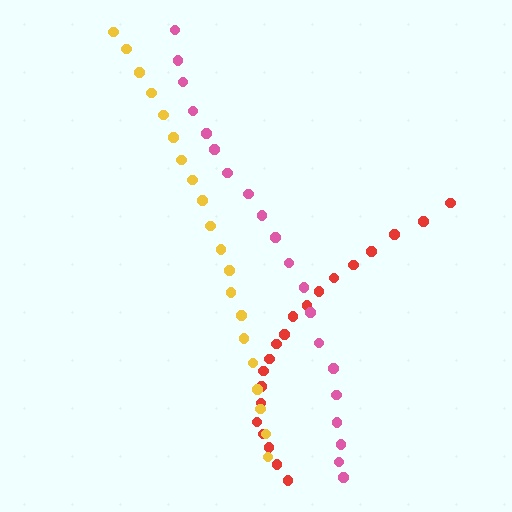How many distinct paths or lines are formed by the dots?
There are 3 distinct paths.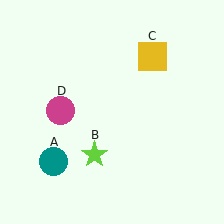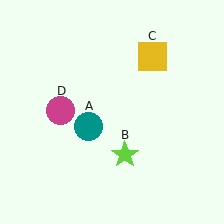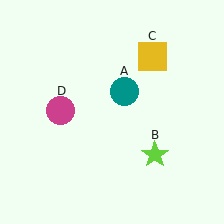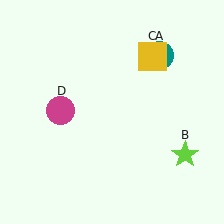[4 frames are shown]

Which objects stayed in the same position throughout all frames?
Yellow square (object C) and magenta circle (object D) remained stationary.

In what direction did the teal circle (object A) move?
The teal circle (object A) moved up and to the right.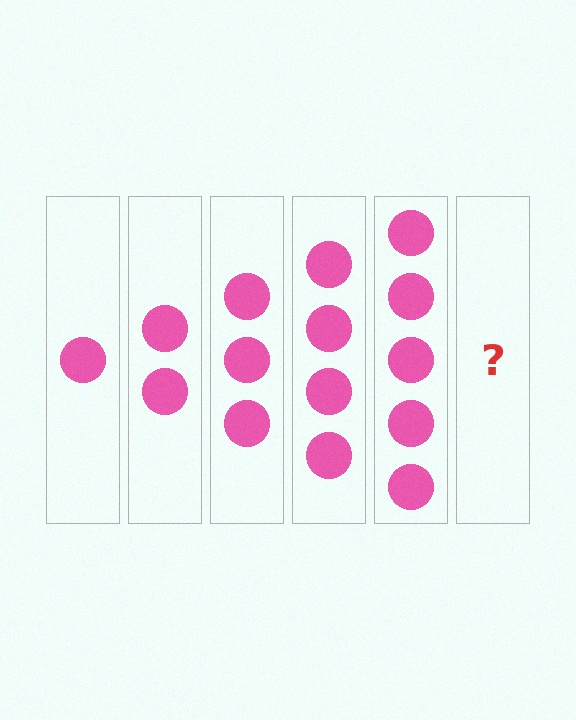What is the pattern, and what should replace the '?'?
The pattern is that each step adds one more circle. The '?' should be 6 circles.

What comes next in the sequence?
The next element should be 6 circles.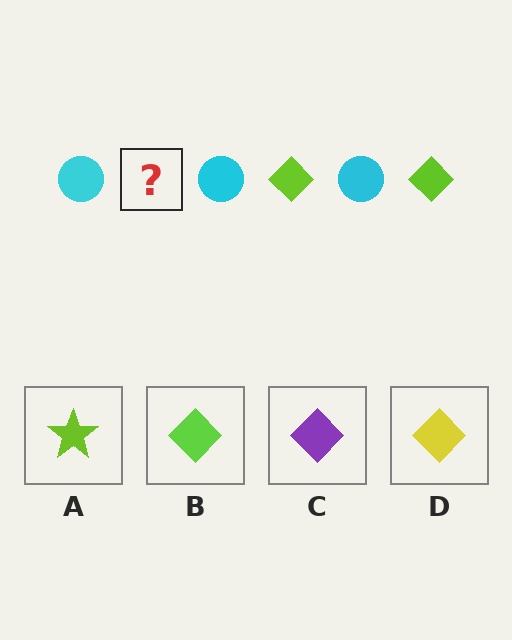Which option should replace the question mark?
Option B.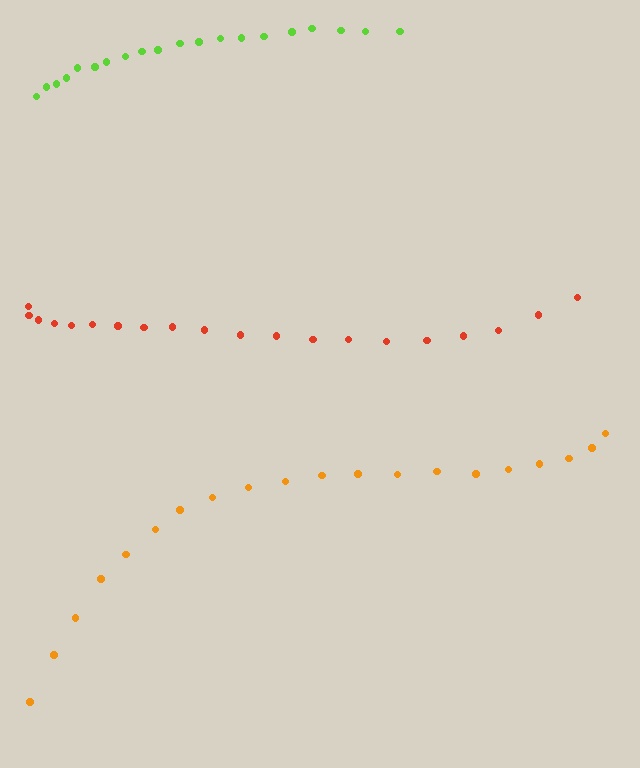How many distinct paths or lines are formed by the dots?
There are 3 distinct paths.